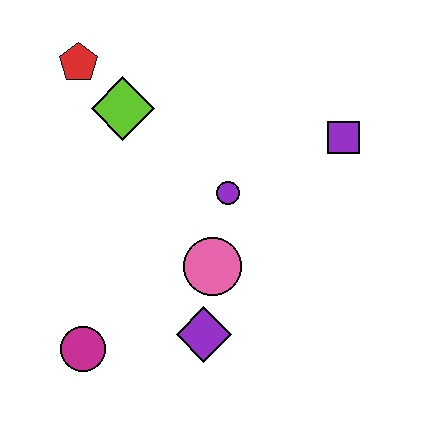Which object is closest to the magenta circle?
The purple diamond is closest to the magenta circle.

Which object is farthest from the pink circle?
The red pentagon is farthest from the pink circle.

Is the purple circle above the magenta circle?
Yes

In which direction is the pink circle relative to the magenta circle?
The pink circle is to the right of the magenta circle.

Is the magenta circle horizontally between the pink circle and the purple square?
No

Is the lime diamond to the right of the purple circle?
No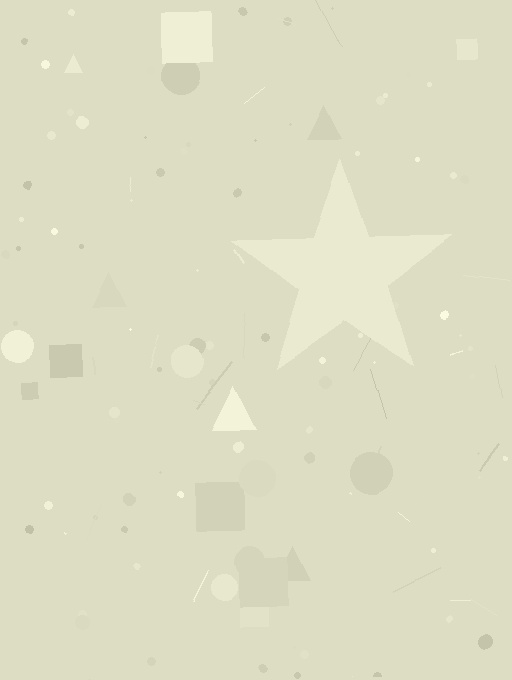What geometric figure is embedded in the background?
A star is embedded in the background.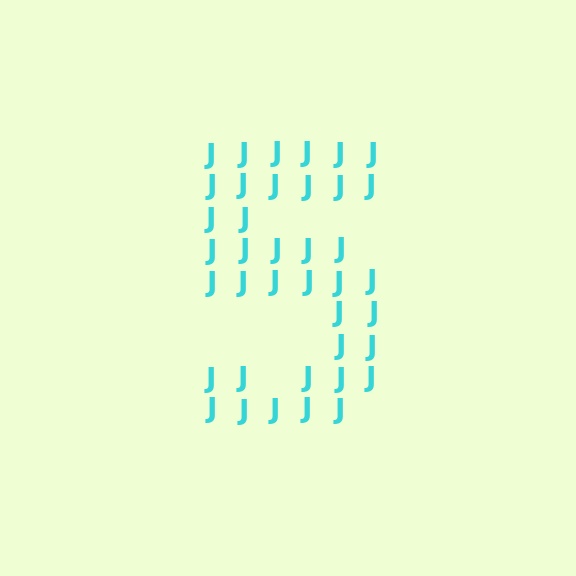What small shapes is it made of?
It is made of small letter J's.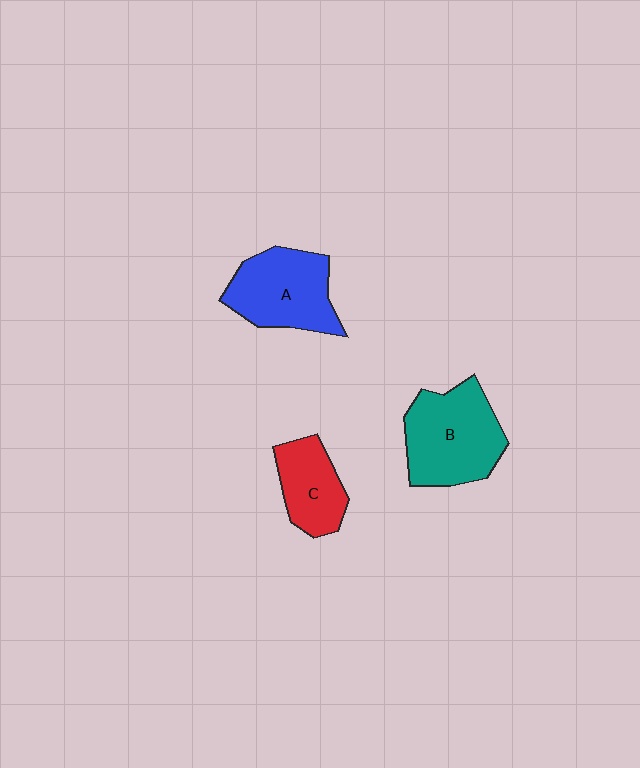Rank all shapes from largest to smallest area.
From largest to smallest: B (teal), A (blue), C (red).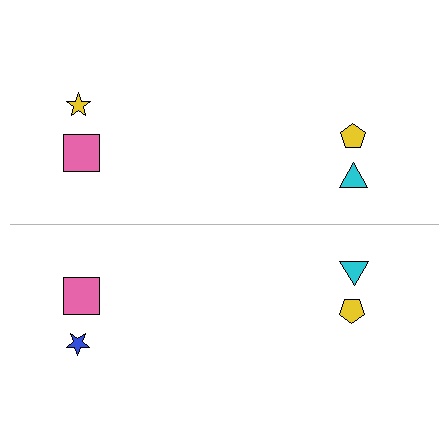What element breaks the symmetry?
The blue star on the bottom side breaks the symmetry — its mirror counterpart is yellow.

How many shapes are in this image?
There are 8 shapes in this image.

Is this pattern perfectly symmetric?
No, the pattern is not perfectly symmetric. The blue star on the bottom side breaks the symmetry — its mirror counterpart is yellow.